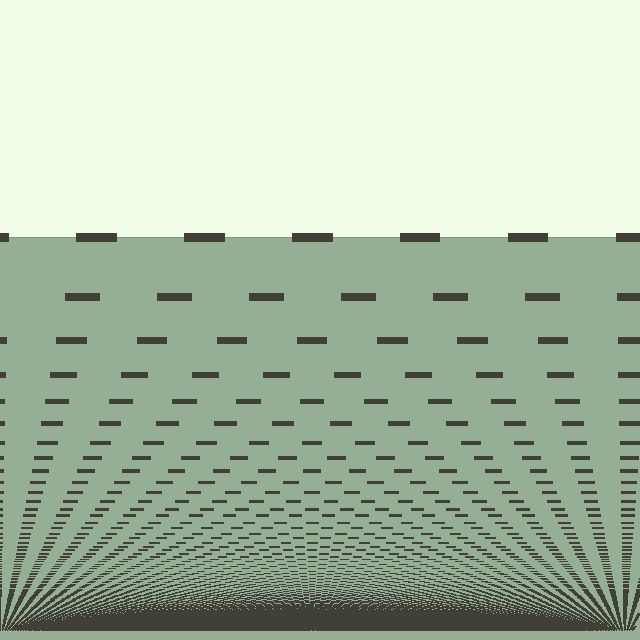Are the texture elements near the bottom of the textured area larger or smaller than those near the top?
Smaller. The gradient is inverted — elements near the bottom are smaller and denser.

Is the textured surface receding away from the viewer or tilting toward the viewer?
The surface appears to tilt toward the viewer. Texture elements get larger and sparser toward the top.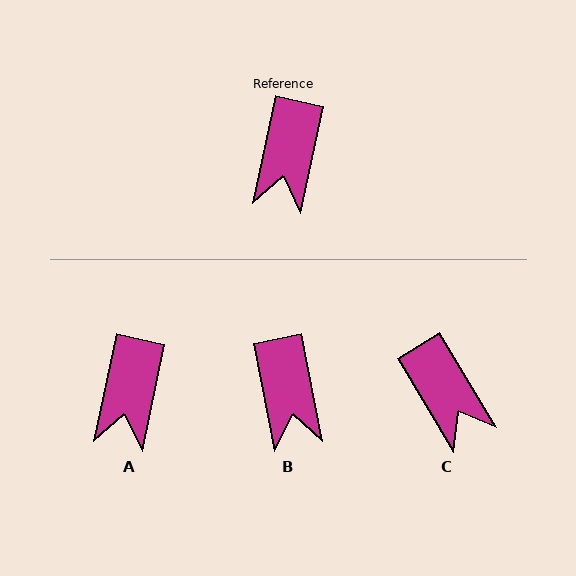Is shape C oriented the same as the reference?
No, it is off by about 43 degrees.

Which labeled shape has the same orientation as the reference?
A.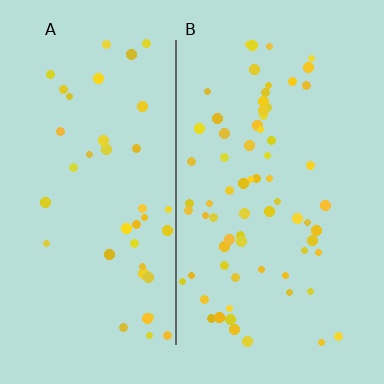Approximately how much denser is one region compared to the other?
Approximately 1.7× — region B over region A.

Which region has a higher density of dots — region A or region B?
B (the right).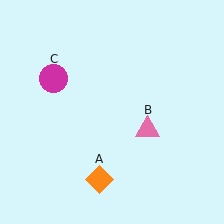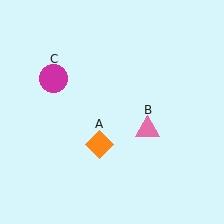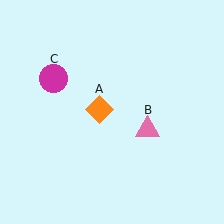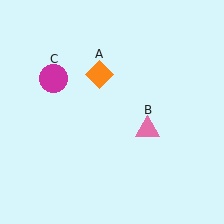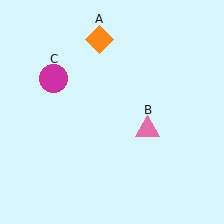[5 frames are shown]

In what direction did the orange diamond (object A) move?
The orange diamond (object A) moved up.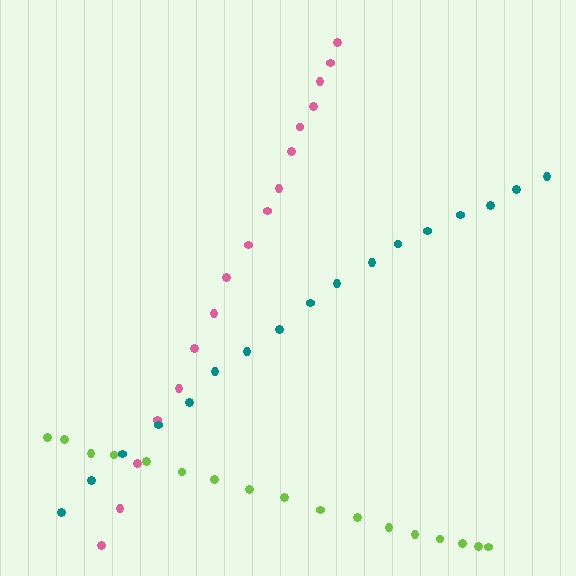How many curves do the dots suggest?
There are 3 distinct paths.